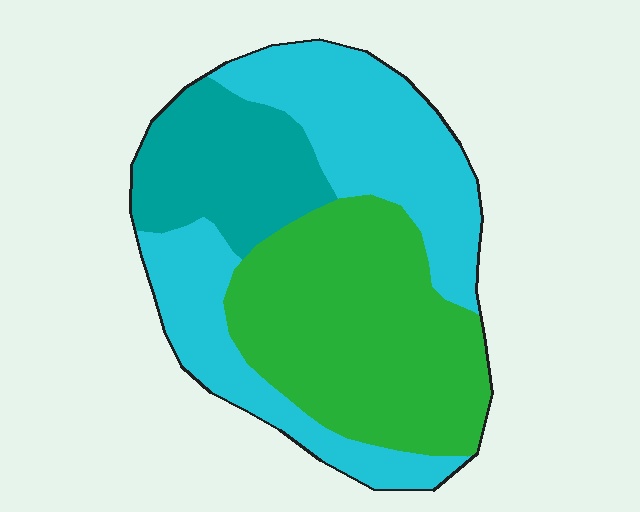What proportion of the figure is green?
Green takes up about two fifths (2/5) of the figure.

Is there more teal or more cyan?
Cyan.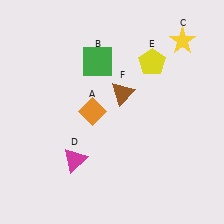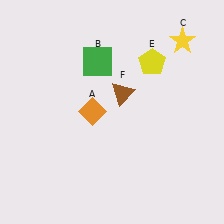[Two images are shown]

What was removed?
The magenta triangle (D) was removed in Image 2.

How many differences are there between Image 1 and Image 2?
There is 1 difference between the two images.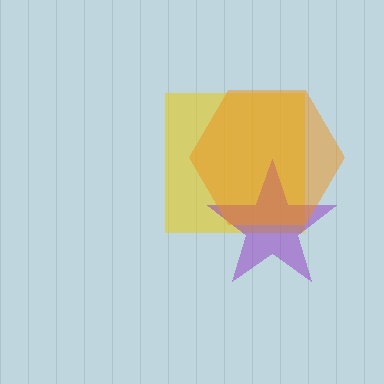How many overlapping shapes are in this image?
There are 3 overlapping shapes in the image.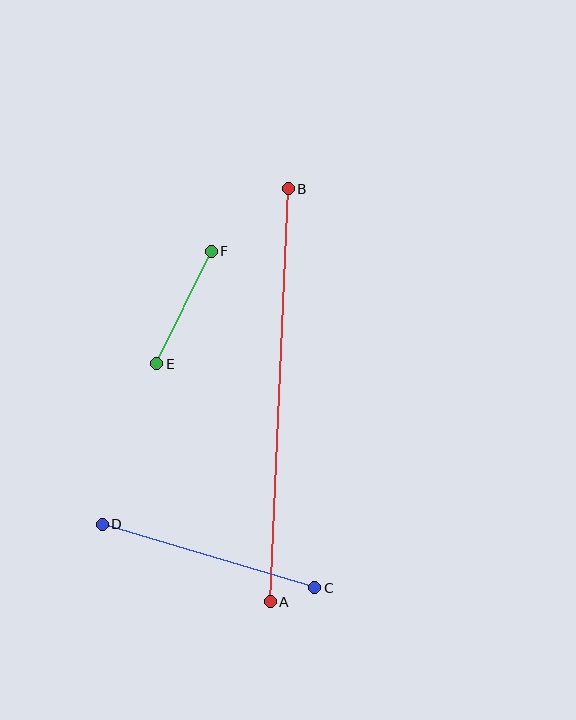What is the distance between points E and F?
The distance is approximately 125 pixels.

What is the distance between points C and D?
The distance is approximately 222 pixels.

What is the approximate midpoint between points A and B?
The midpoint is at approximately (279, 395) pixels.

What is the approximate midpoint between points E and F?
The midpoint is at approximately (184, 308) pixels.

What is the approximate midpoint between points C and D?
The midpoint is at approximately (208, 556) pixels.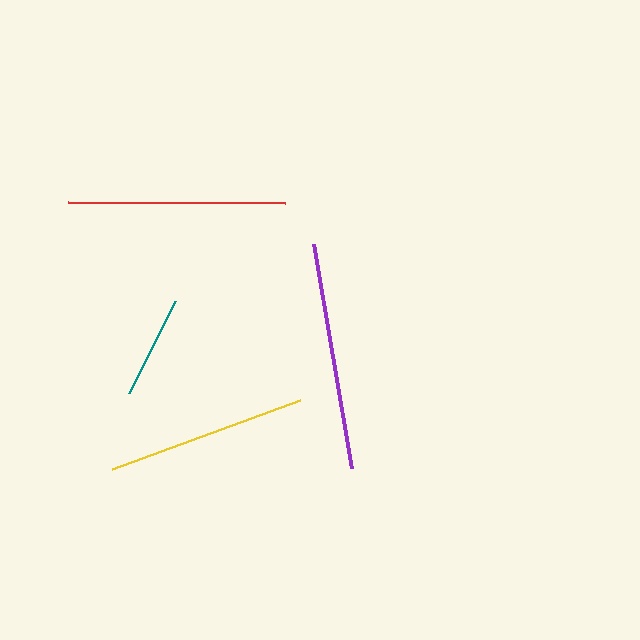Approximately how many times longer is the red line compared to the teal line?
The red line is approximately 2.1 times the length of the teal line.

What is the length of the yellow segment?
The yellow segment is approximately 200 pixels long.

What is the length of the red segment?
The red segment is approximately 217 pixels long.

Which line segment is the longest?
The purple line is the longest at approximately 227 pixels.